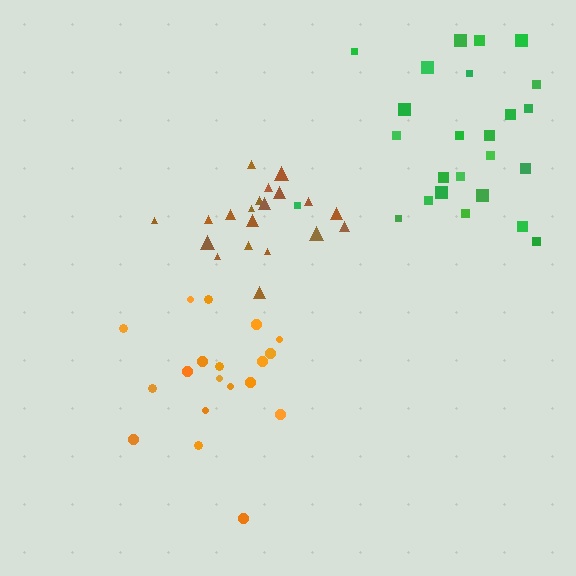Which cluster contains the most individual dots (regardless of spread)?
Green (26).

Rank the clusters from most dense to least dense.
brown, green, orange.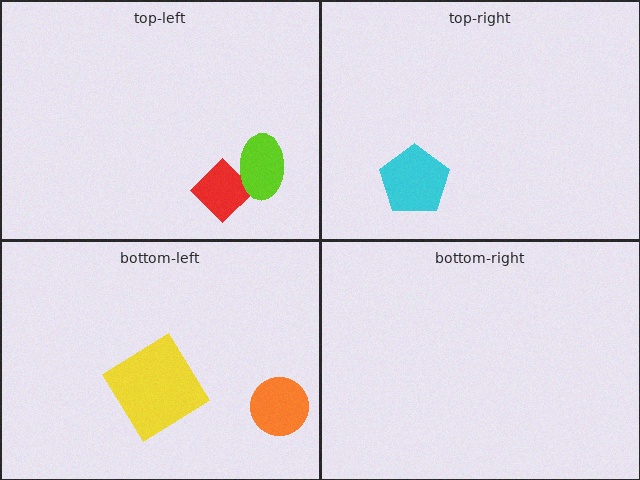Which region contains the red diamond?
The top-left region.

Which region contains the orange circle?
The bottom-left region.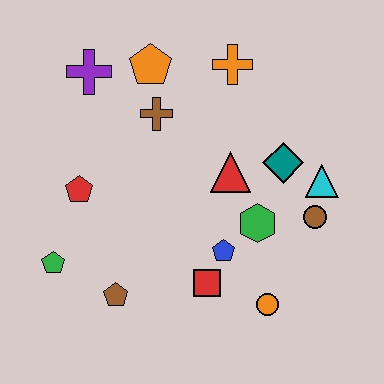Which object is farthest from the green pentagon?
The cyan triangle is farthest from the green pentagon.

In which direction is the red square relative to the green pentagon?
The red square is to the right of the green pentagon.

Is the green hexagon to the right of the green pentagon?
Yes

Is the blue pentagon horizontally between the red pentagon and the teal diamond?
Yes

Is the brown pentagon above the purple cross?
No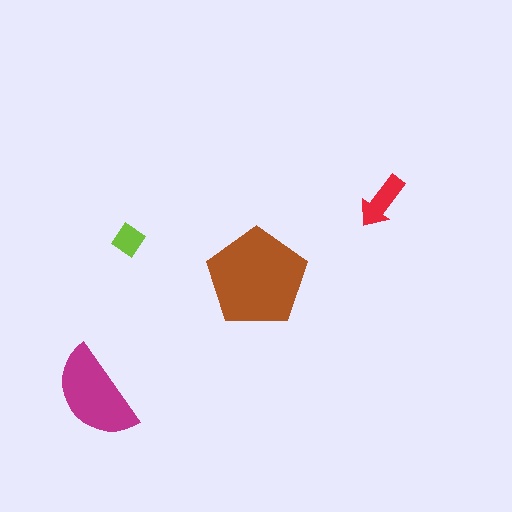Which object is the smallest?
The lime diamond.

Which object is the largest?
The brown pentagon.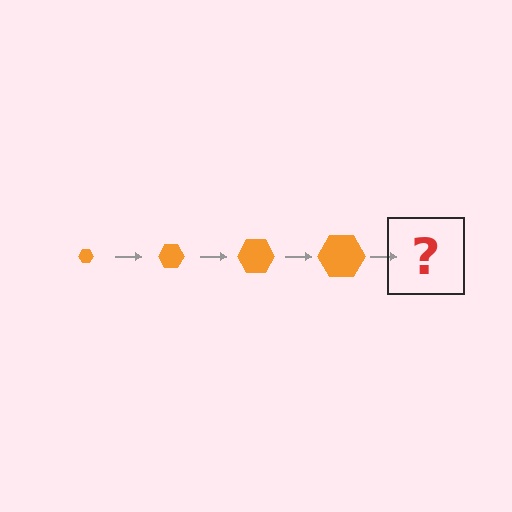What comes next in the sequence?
The next element should be an orange hexagon, larger than the previous one.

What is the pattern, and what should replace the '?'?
The pattern is that the hexagon gets progressively larger each step. The '?' should be an orange hexagon, larger than the previous one.